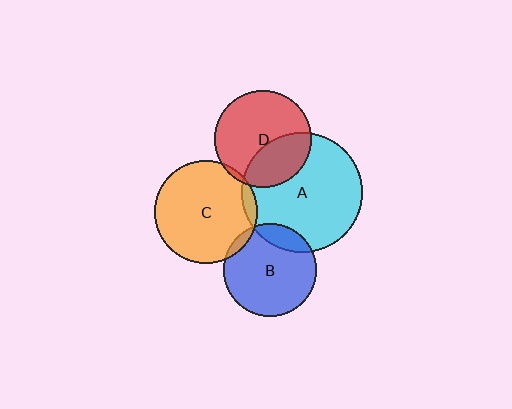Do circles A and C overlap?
Yes.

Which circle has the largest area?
Circle A (cyan).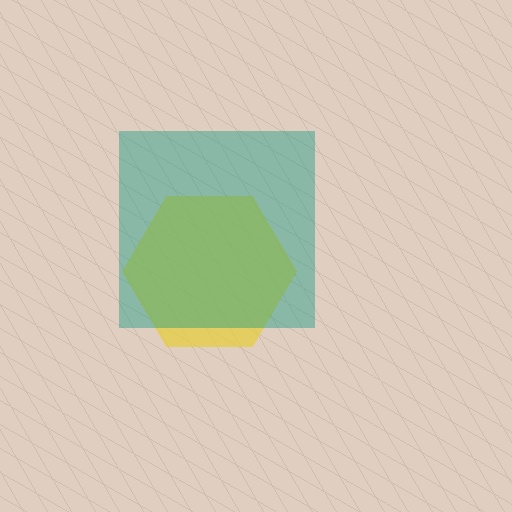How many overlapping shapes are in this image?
There are 2 overlapping shapes in the image.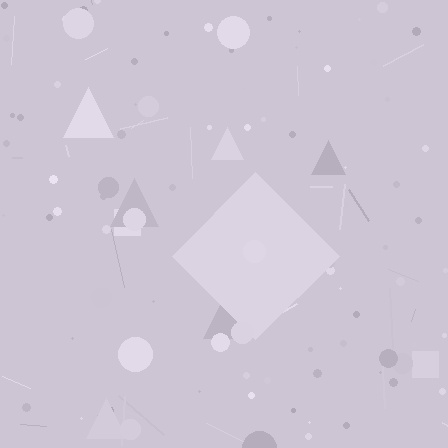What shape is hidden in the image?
A diamond is hidden in the image.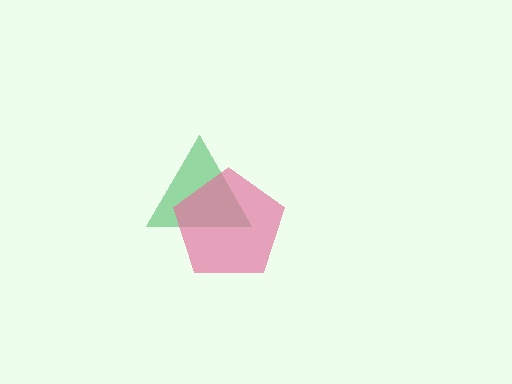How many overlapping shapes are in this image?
There are 2 overlapping shapes in the image.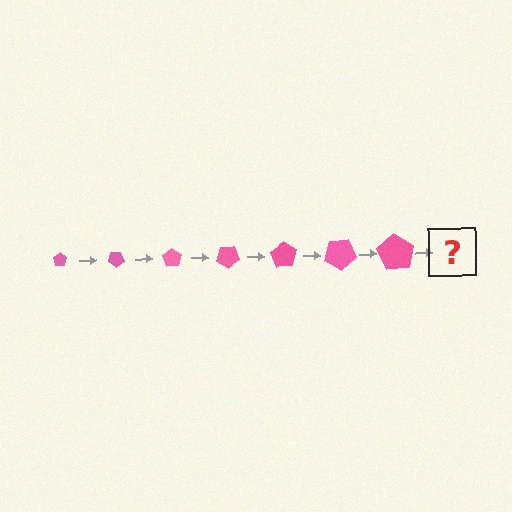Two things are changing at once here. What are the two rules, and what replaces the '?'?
The two rules are that the pentagon grows larger each step and it rotates 35 degrees each step. The '?' should be a pentagon, larger than the previous one and rotated 245 degrees from the start.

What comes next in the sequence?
The next element should be a pentagon, larger than the previous one and rotated 245 degrees from the start.